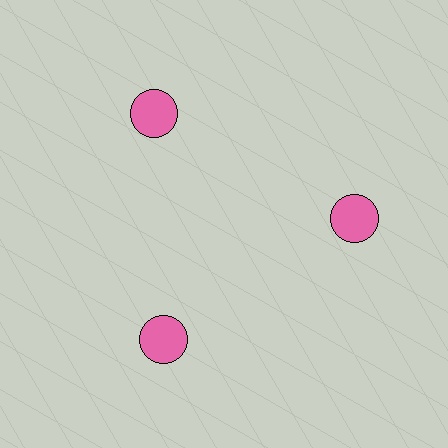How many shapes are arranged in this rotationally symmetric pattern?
There are 3 shapes, arranged in 3 groups of 1.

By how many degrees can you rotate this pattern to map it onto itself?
The pattern maps onto itself every 120 degrees of rotation.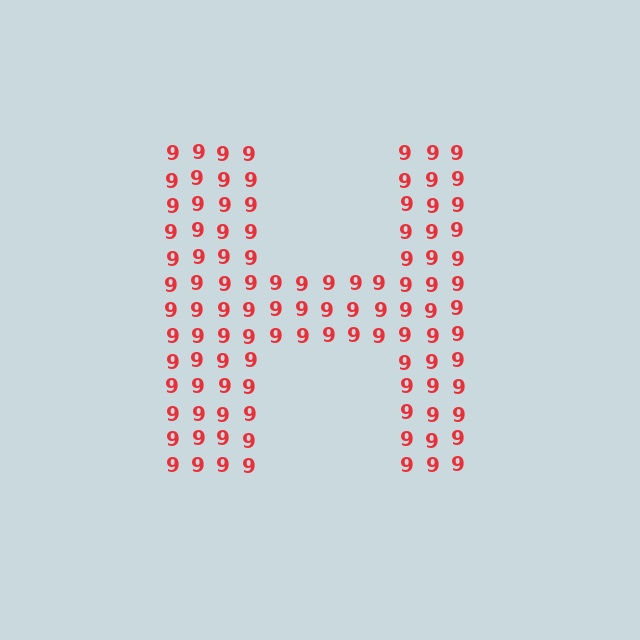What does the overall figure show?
The overall figure shows the letter H.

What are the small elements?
The small elements are digit 9's.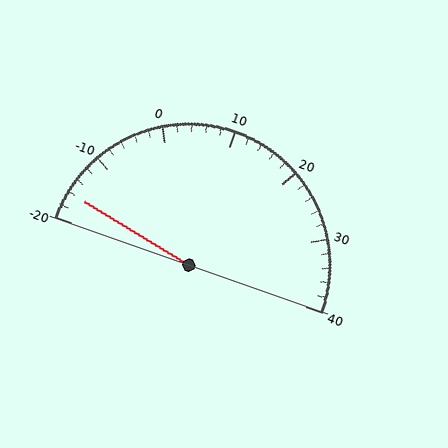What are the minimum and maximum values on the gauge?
The gauge ranges from -20 to 40.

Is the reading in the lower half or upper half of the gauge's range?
The reading is in the lower half of the range (-20 to 40).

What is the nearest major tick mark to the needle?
The nearest major tick mark is -20.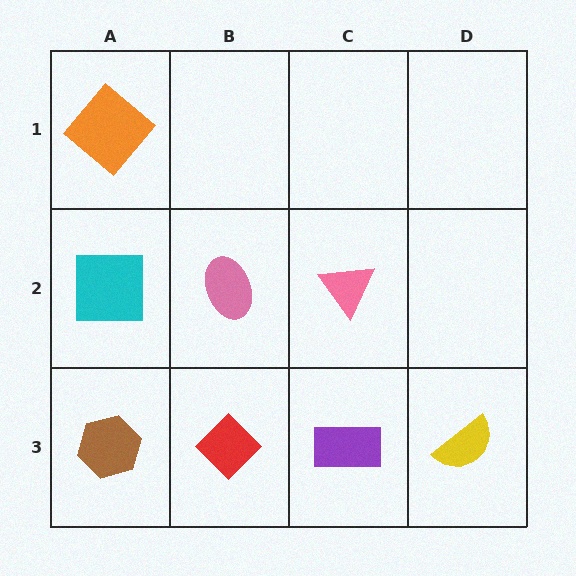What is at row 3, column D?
A yellow semicircle.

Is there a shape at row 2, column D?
No, that cell is empty.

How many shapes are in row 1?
1 shape.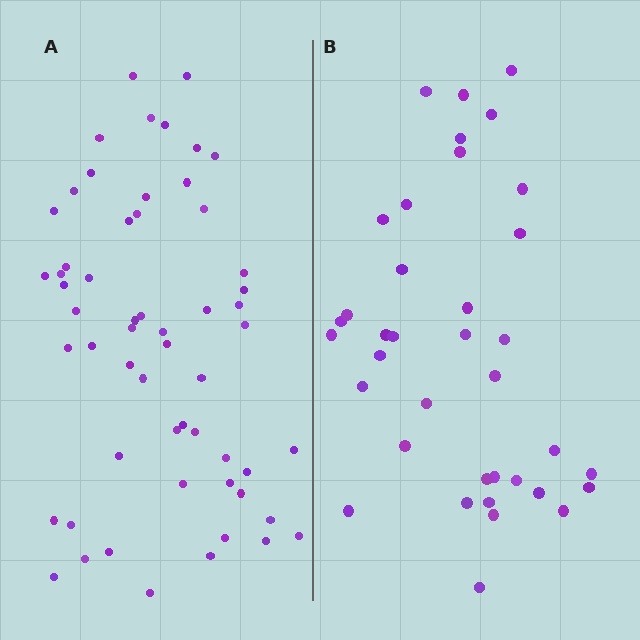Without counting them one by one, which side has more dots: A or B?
Region A (the left region) has more dots.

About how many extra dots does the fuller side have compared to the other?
Region A has approximately 20 more dots than region B.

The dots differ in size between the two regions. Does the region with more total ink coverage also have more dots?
No. Region B has more total ink coverage because its dots are larger, but region A actually contains more individual dots. Total area can be misleading — the number of items is what matters here.